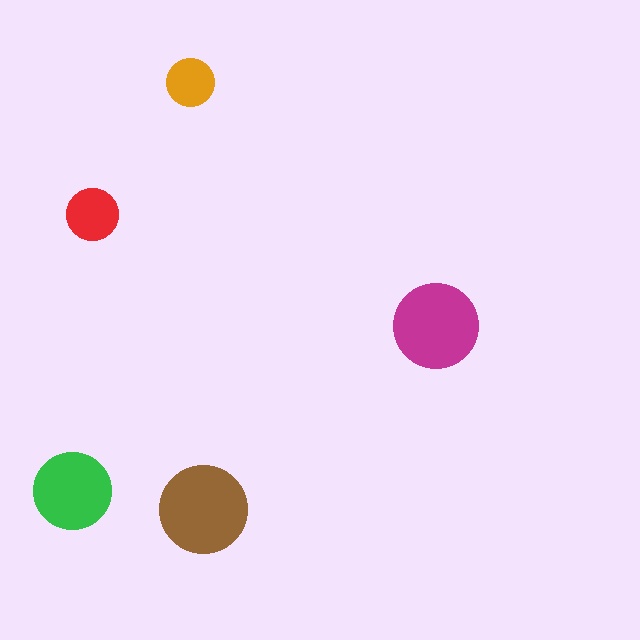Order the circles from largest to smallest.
the brown one, the magenta one, the green one, the red one, the orange one.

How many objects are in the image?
There are 5 objects in the image.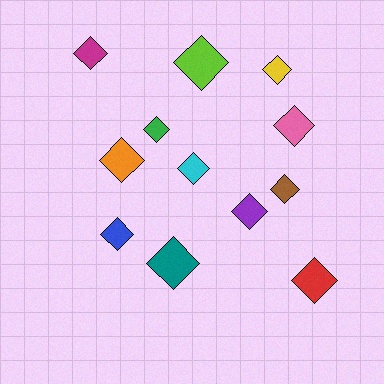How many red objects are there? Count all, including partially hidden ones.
There is 1 red object.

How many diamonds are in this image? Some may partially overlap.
There are 12 diamonds.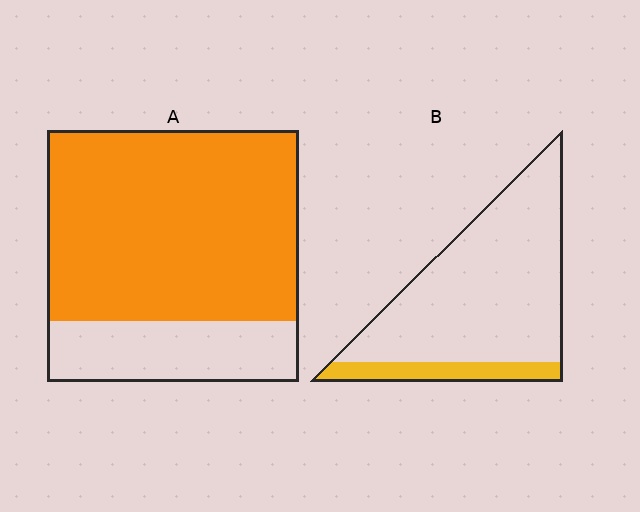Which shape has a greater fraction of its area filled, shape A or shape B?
Shape A.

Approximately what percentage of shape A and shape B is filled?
A is approximately 75% and B is approximately 15%.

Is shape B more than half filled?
No.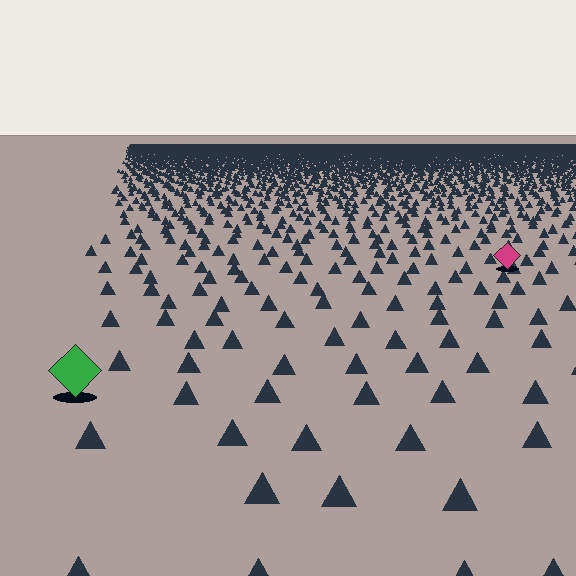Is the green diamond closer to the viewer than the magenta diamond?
Yes. The green diamond is closer — you can tell from the texture gradient: the ground texture is coarser near it.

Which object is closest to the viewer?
The green diamond is closest. The texture marks near it are larger and more spread out.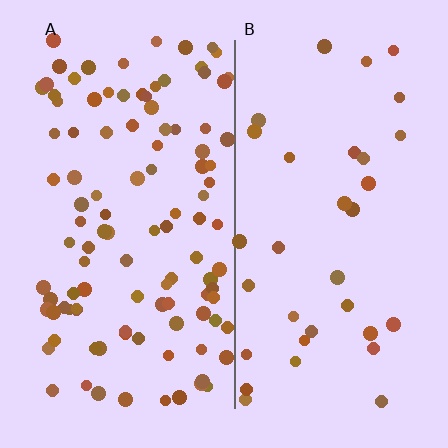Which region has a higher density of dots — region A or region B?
A (the left).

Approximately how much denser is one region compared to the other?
Approximately 3.2× — region A over region B.